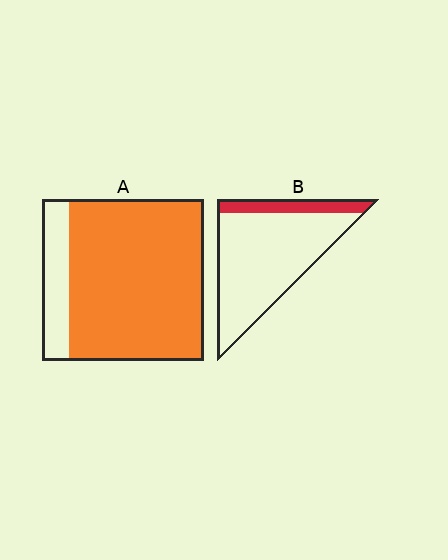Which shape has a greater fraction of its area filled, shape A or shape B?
Shape A.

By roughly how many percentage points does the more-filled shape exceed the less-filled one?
By roughly 65 percentage points (A over B).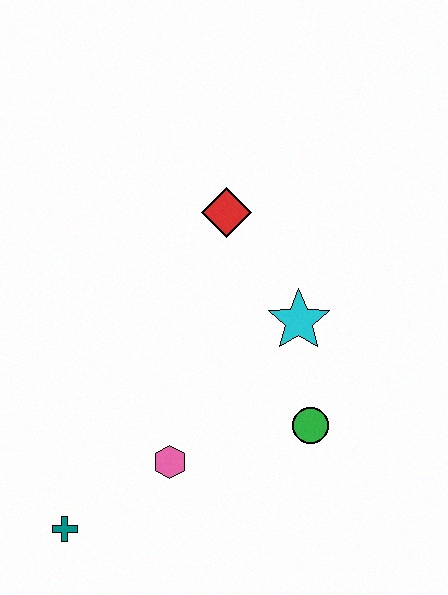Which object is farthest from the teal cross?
The red diamond is farthest from the teal cross.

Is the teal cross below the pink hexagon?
Yes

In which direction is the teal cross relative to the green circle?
The teal cross is to the left of the green circle.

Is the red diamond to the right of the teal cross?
Yes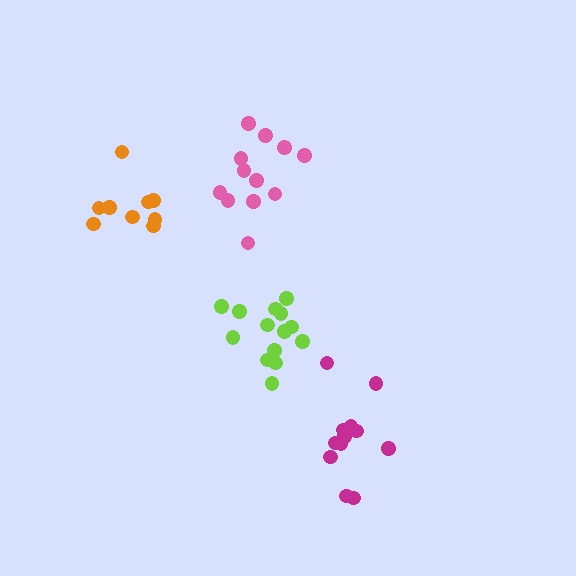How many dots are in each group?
Group 1: 12 dots, Group 2: 10 dots, Group 3: 12 dots, Group 4: 14 dots (48 total).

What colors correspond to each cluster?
The clusters are colored: pink, orange, magenta, lime.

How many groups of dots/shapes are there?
There are 4 groups.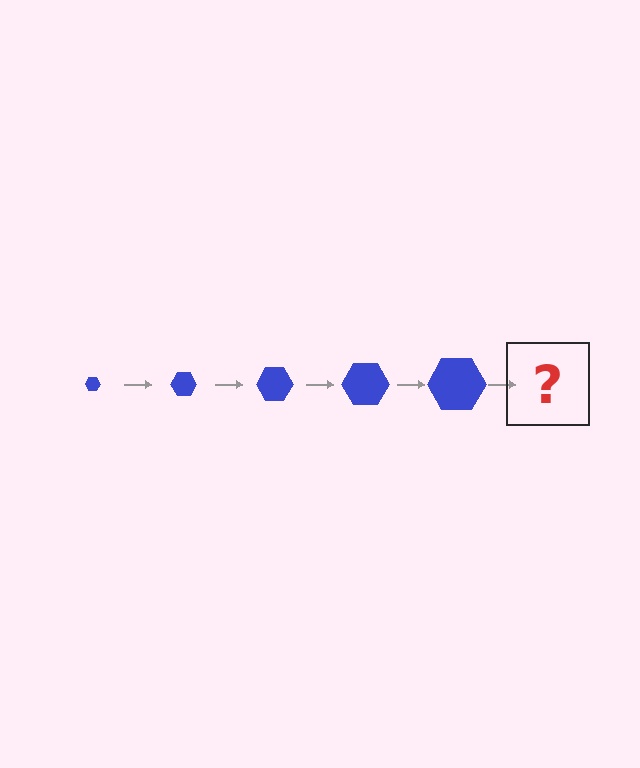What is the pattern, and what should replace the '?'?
The pattern is that the hexagon gets progressively larger each step. The '?' should be a blue hexagon, larger than the previous one.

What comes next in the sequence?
The next element should be a blue hexagon, larger than the previous one.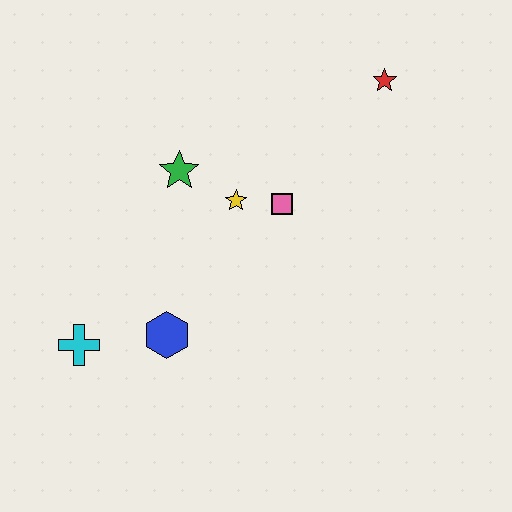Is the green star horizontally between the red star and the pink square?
No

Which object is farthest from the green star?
The red star is farthest from the green star.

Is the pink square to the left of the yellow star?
No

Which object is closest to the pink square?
The yellow star is closest to the pink square.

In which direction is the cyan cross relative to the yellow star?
The cyan cross is to the left of the yellow star.